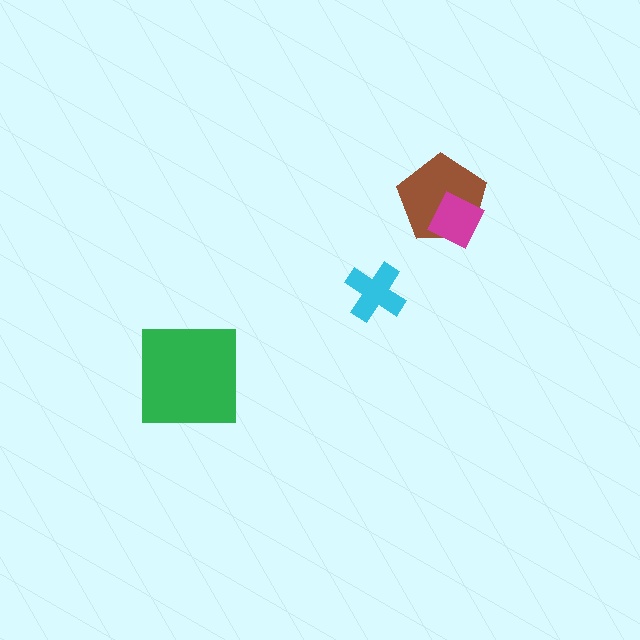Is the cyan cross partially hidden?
No, no other shape covers it.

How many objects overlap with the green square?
0 objects overlap with the green square.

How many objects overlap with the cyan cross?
0 objects overlap with the cyan cross.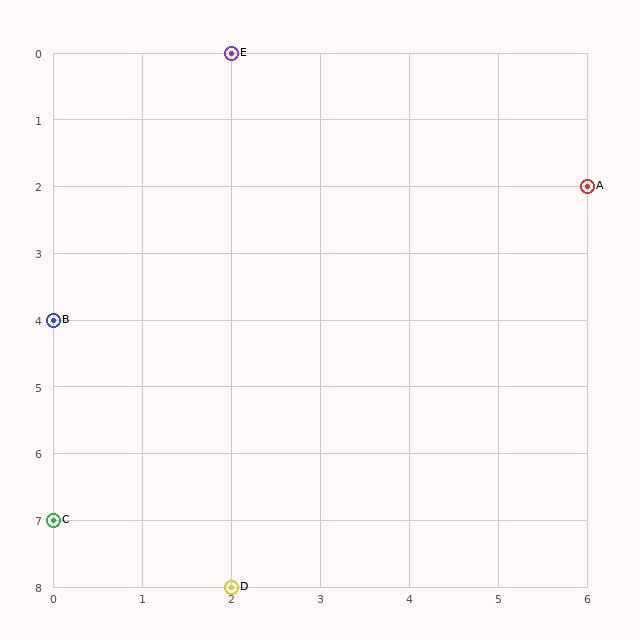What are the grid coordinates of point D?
Point D is at grid coordinates (2, 8).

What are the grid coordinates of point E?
Point E is at grid coordinates (2, 0).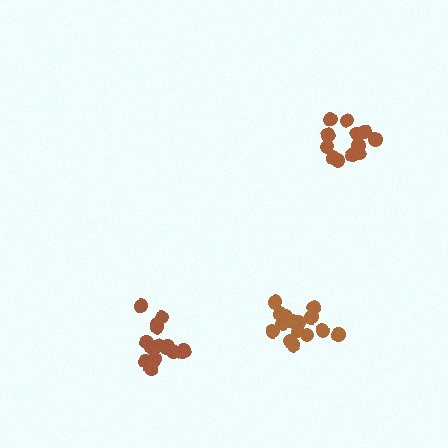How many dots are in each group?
Group 1: 12 dots, Group 2: 16 dots, Group 3: 16 dots (44 total).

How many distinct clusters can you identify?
There are 3 distinct clusters.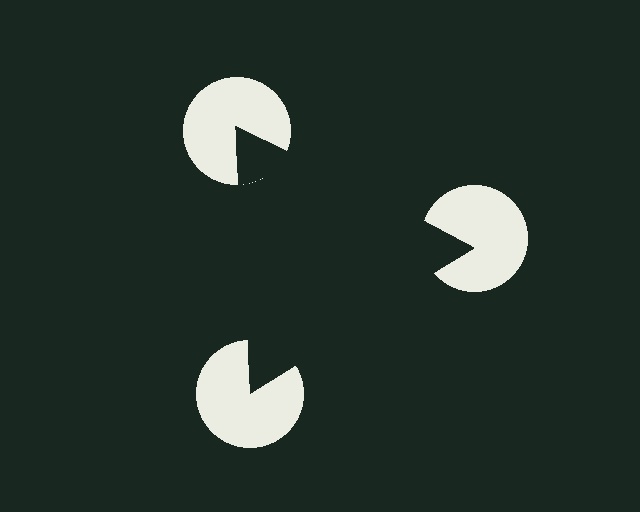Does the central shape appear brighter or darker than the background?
It typically appears slightly darker than the background, even though no actual brightness change is drawn.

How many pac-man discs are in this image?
There are 3 — one at each vertex of the illusory triangle.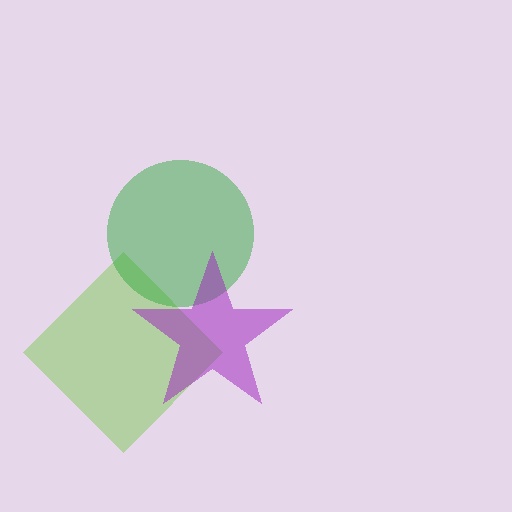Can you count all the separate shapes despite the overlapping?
Yes, there are 3 separate shapes.